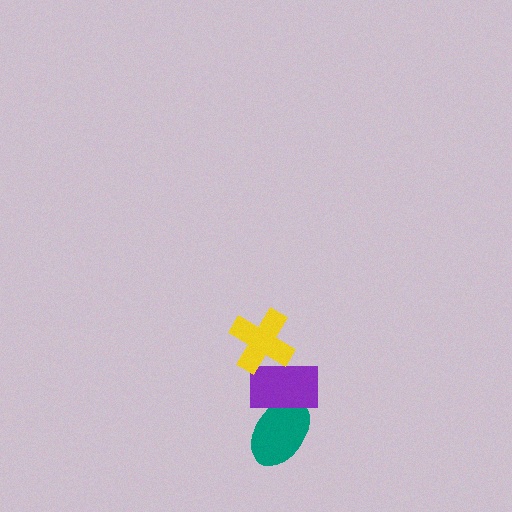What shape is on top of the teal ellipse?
The purple rectangle is on top of the teal ellipse.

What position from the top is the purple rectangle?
The purple rectangle is 2nd from the top.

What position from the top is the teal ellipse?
The teal ellipse is 3rd from the top.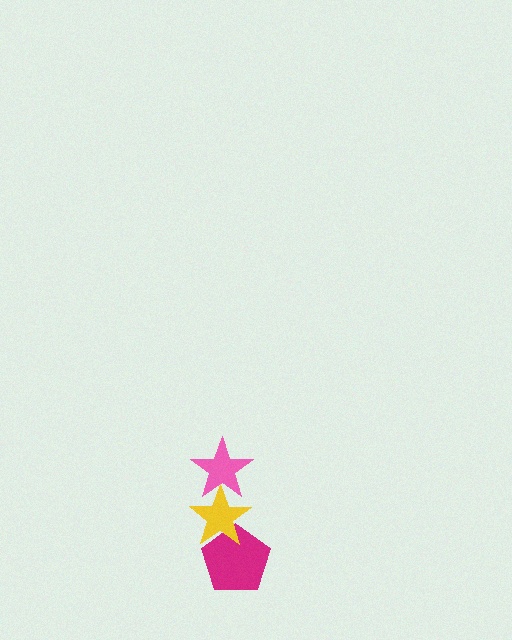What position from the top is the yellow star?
The yellow star is 2nd from the top.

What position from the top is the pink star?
The pink star is 1st from the top.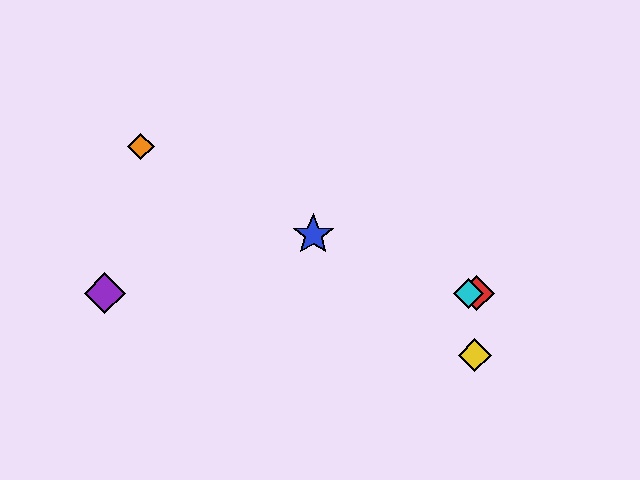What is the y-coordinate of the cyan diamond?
The cyan diamond is at y≈293.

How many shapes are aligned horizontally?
4 shapes (the red diamond, the green diamond, the purple diamond, the cyan diamond) are aligned horizontally.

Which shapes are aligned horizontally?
The red diamond, the green diamond, the purple diamond, the cyan diamond are aligned horizontally.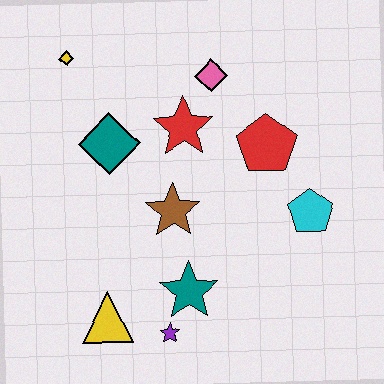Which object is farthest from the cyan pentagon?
The yellow diamond is farthest from the cyan pentagon.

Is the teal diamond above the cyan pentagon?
Yes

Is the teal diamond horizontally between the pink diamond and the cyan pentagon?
No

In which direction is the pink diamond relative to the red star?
The pink diamond is above the red star.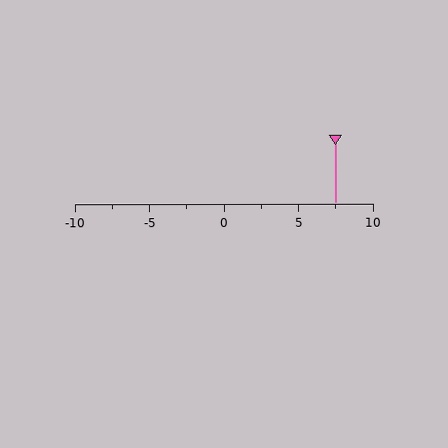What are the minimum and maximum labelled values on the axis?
The axis runs from -10 to 10.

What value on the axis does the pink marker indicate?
The marker indicates approximately 7.5.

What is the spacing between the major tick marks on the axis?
The major ticks are spaced 5 apart.